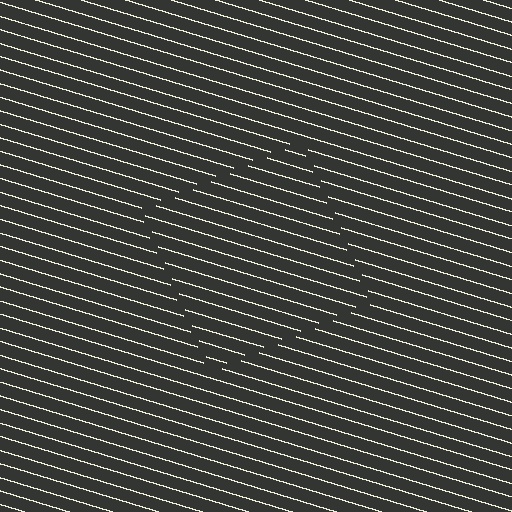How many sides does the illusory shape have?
4 sides — the line-ends trace a square.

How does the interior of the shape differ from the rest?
The interior of the shape contains the same grating, shifted by half a period — the contour is defined by the phase discontinuity where line-ends from the inner and outer gratings abut.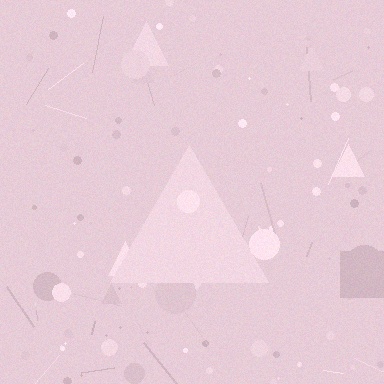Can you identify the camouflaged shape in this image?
The camouflaged shape is a triangle.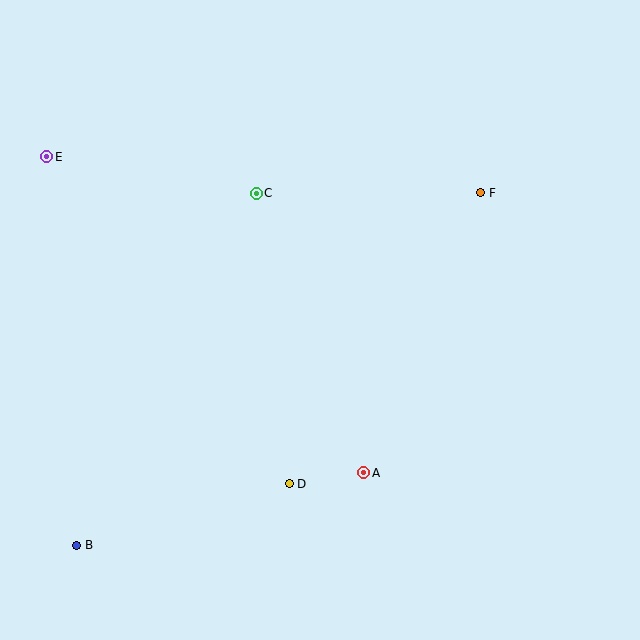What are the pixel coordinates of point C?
Point C is at (256, 193).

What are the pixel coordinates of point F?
Point F is at (481, 193).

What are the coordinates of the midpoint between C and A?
The midpoint between C and A is at (310, 333).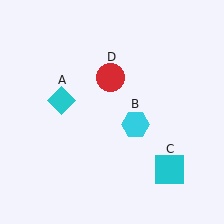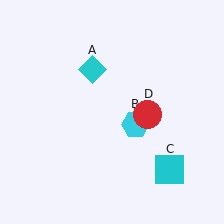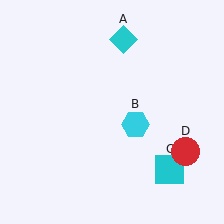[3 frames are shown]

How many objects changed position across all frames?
2 objects changed position: cyan diamond (object A), red circle (object D).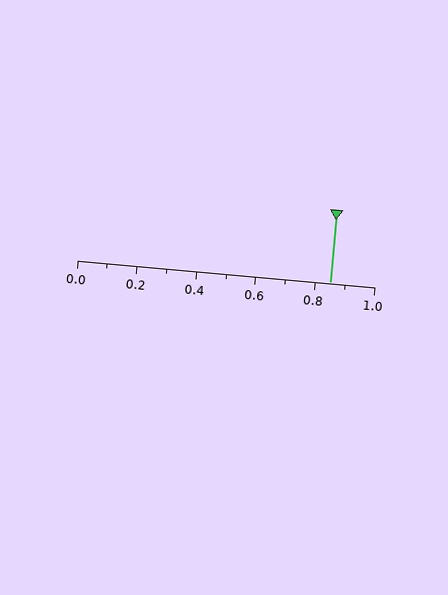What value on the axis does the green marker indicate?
The marker indicates approximately 0.85.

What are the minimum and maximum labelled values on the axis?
The axis runs from 0.0 to 1.0.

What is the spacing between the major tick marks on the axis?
The major ticks are spaced 0.2 apart.